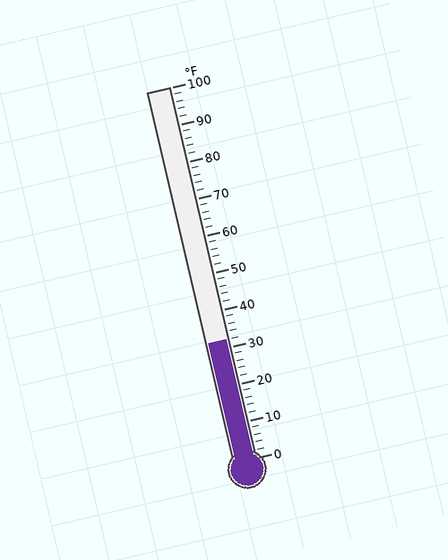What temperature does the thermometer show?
The thermometer shows approximately 32°F.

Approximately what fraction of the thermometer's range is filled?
The thermometer is filled to approximately 30% of its range.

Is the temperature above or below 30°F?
The temperature is above 30°F.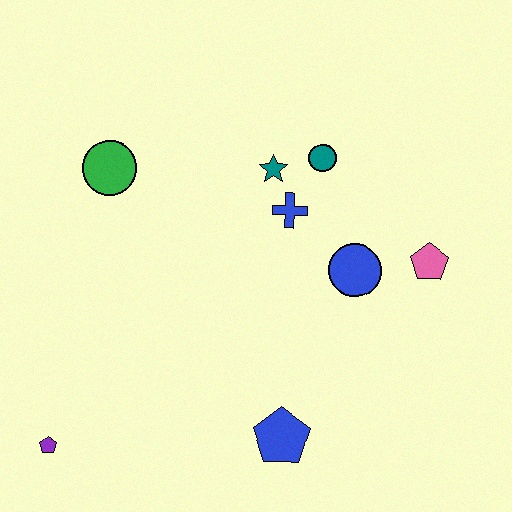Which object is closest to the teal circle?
The teal star is closest to the teal circle.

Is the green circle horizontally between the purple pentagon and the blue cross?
Yes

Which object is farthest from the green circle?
The pink pentagon is farthest from the green circle.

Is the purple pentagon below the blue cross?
Yes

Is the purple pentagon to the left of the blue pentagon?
Yes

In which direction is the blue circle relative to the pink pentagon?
The blue circle is to the left of the pink pentagon.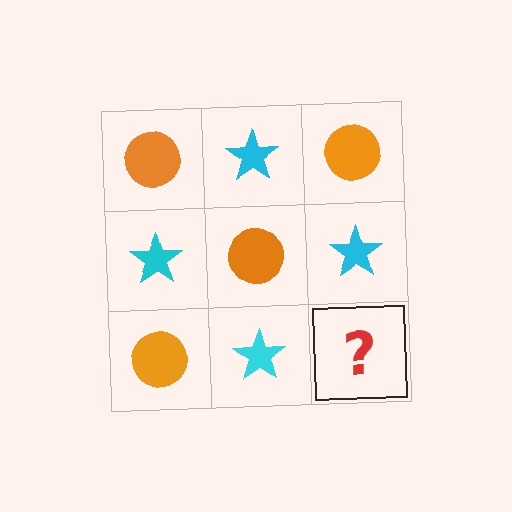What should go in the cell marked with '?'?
The missing cell should contain an orange circle.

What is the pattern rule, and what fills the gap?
The rule is that it alternates orange circle and cyan star in a checkerboard pattern. The gap should be filled with an orange circle.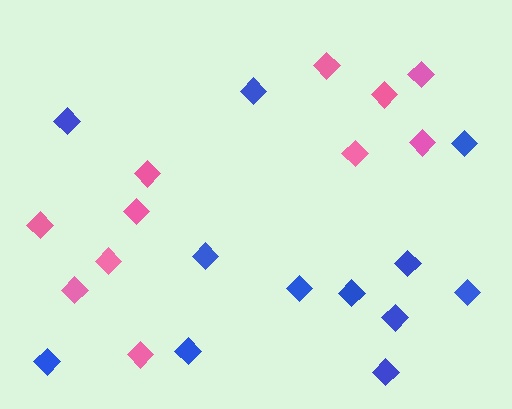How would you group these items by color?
There are 2 groups: one group of pink diamonds (11) and one group of blue diamonds (12).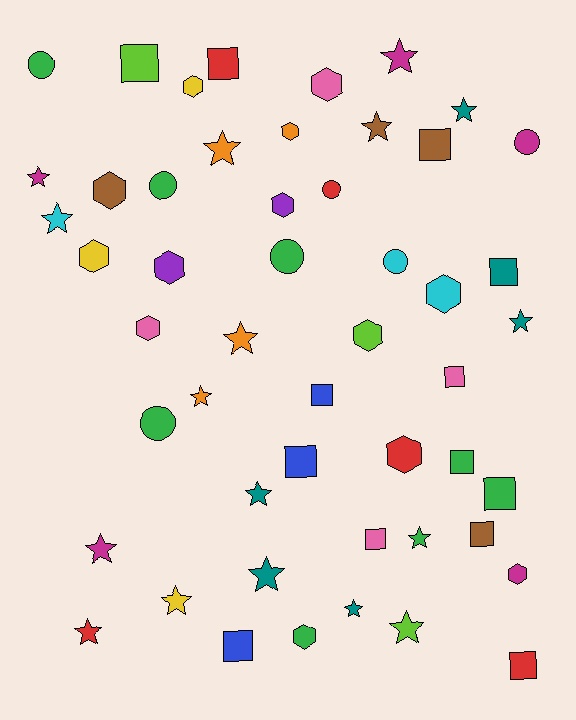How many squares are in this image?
There are 13 squares.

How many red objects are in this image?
There are 5 red objects.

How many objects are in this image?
There are 50 objects.